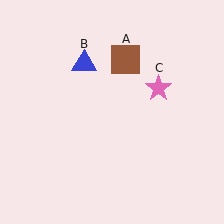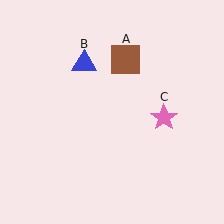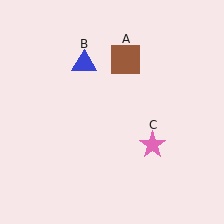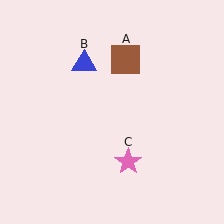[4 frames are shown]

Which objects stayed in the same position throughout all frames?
Brown square (object A) and blue triangle (object B) remained stationary.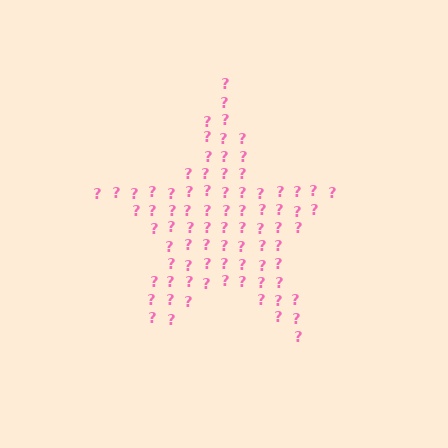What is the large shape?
The large shape is a star.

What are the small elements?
The small elements are question marks.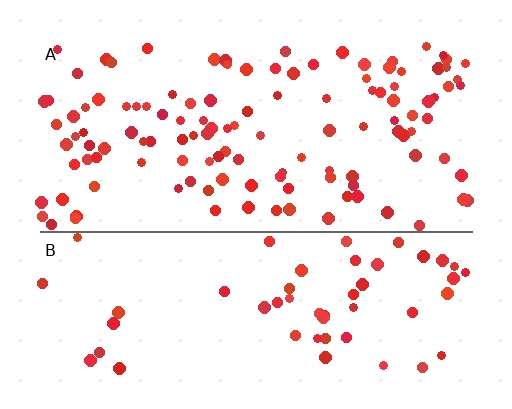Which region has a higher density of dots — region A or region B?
A (the top).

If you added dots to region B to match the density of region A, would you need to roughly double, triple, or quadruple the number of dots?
Approximately double.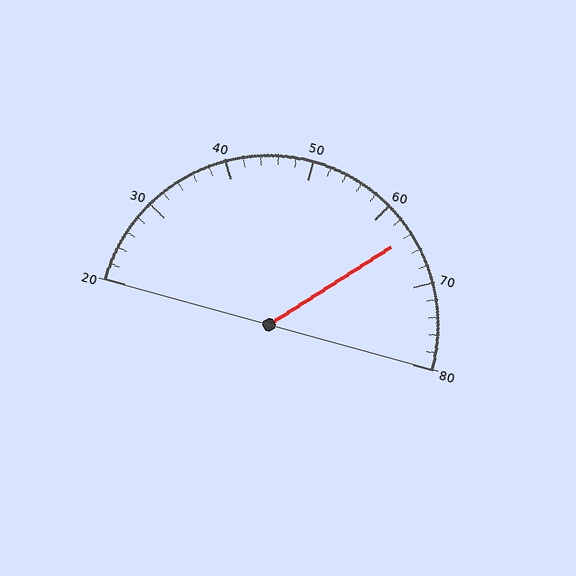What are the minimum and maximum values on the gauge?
The gauge ranges from 20 to 80.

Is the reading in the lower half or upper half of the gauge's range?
The reading is in the upper half of the range (20 to 80).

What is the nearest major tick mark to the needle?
The nearest major tick mark is 60.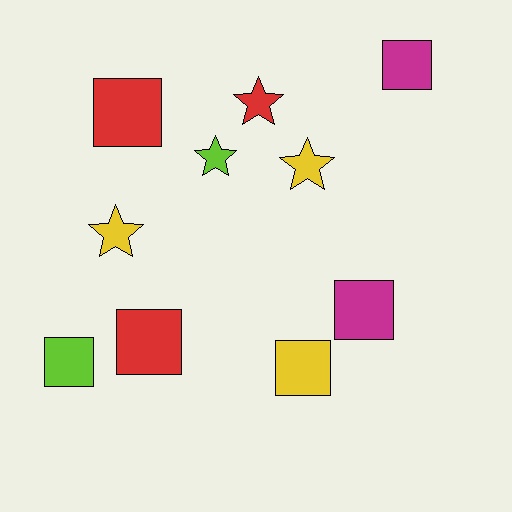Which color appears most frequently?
Yellow, with 3 objects.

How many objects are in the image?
There are 10 objects.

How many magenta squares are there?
There are 2 magenta squares.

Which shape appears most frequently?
Square, with 6 objects.